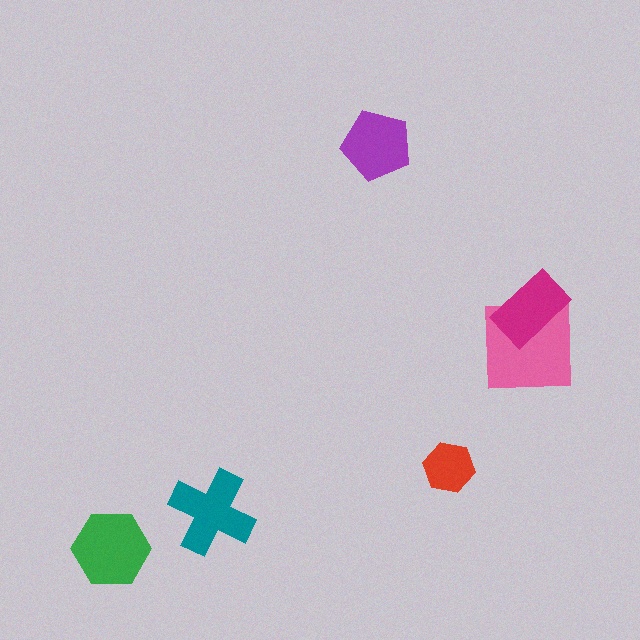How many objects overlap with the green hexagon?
0 objects overlap with the green hexagon.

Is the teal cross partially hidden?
No, no other shape covers it.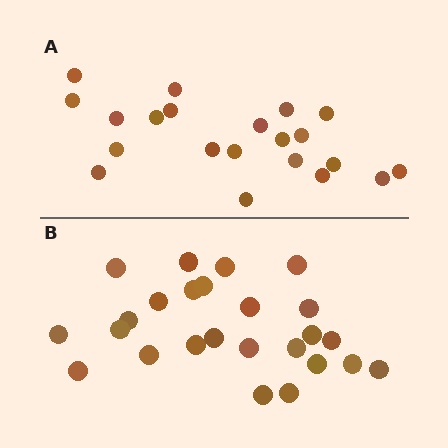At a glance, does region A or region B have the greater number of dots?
Region B (the bottom region) has more dots.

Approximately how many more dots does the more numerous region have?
Region B has about 4 more dots than region A.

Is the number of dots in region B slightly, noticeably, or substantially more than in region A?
Region B has only slightly more — the two regions are fairly close. The ratio is roughly 1.2 to 1.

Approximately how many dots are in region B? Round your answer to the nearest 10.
About 20 dots. (The exact count is 25, which rounds to 20.)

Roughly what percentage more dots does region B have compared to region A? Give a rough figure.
About 20% more.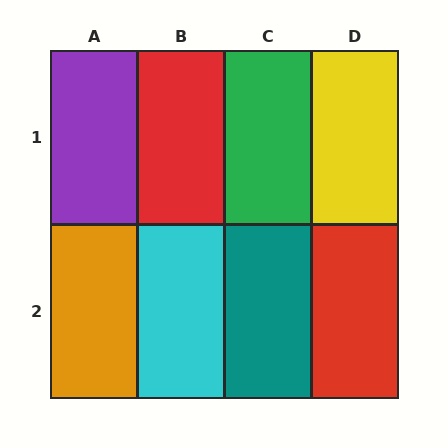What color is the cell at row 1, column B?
Red.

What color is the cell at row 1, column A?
Purple.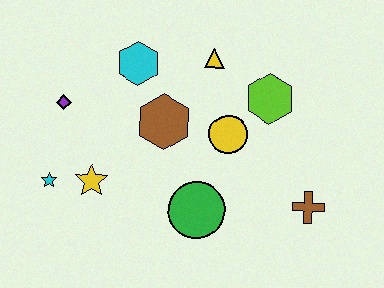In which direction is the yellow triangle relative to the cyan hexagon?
The yellow triangle is to the right of the cyan hexagon.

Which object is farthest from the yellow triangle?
The cyan star is farthest from the yellow triangle.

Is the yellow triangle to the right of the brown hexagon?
Yes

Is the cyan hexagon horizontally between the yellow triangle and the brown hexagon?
No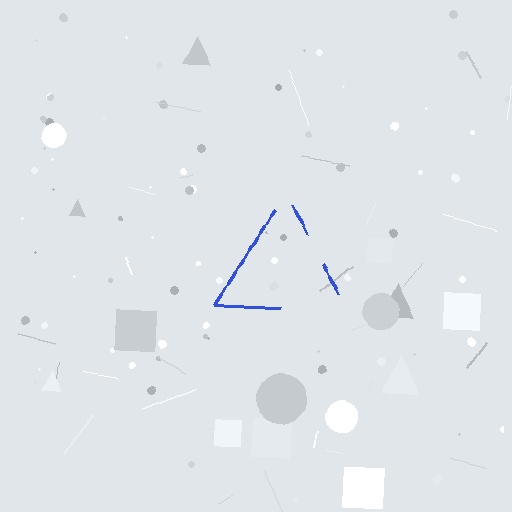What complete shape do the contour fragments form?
The contour fragments form a triangle.